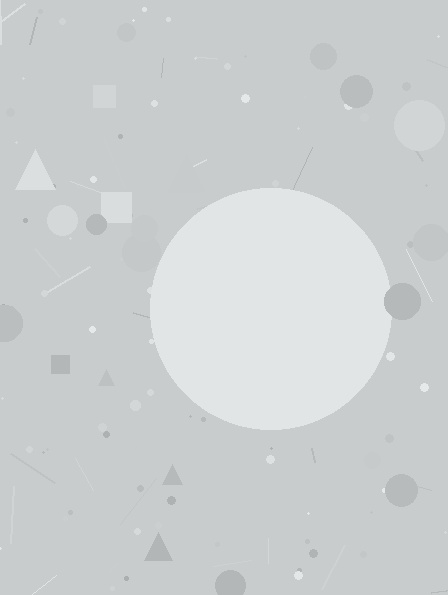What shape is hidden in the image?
A circle is hidden in the image.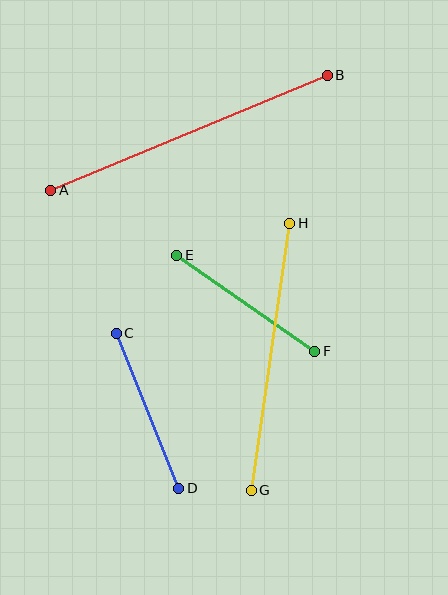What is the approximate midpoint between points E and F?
The midpoint is at approximately (246, 303) pixels.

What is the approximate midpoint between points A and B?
The midpoint is at approximately (189, 133) pixels.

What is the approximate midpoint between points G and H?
The midpoint is at approximately (271, 357) pixels.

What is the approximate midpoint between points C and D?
The midpoint is at approximately (147, 411) pixels.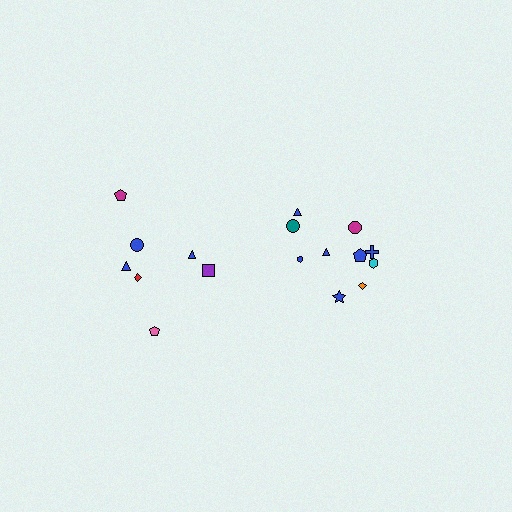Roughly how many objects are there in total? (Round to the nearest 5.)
Roughly 15 objects in total.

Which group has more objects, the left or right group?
The right group.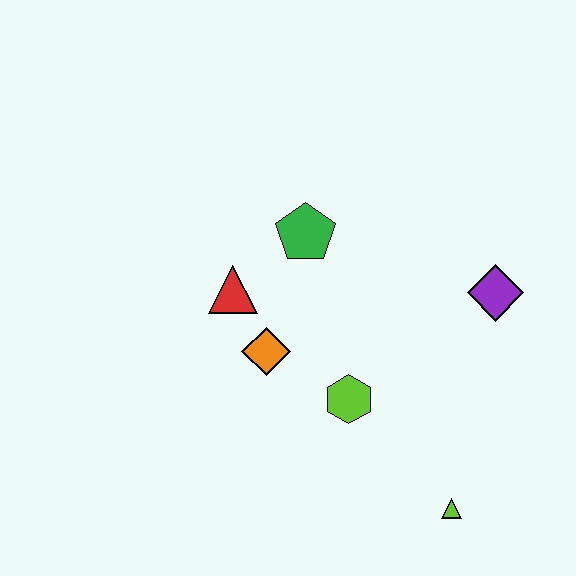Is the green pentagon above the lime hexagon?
Yes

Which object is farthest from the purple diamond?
The red triangle is farthest from the purple diamond.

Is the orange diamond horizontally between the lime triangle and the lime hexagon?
No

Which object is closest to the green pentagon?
The red triangle is closest to the green pentagon.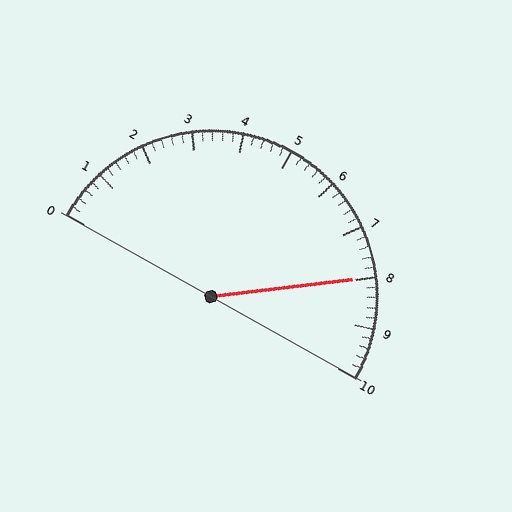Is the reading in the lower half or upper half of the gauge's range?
The reading is in the upper half of the range (0 to 10).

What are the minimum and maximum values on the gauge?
The gauge ranges from 0 to 10.